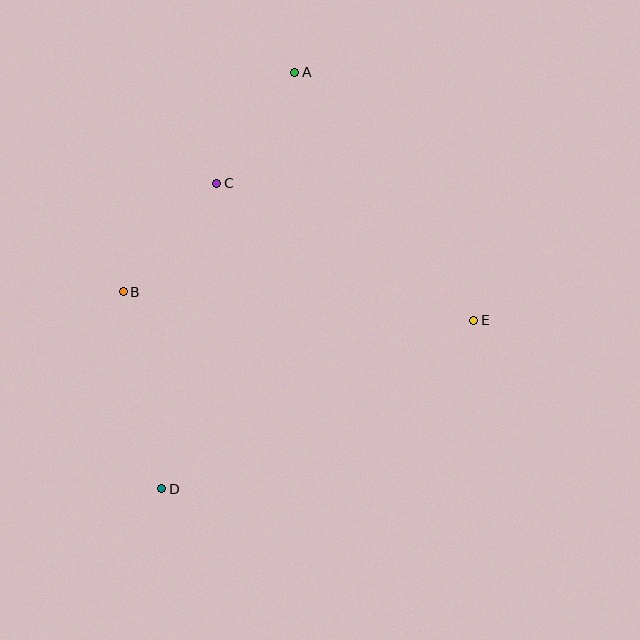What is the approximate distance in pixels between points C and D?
The distance between C and D is approximately 310 pixels.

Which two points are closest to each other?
Points A and C are closest to each other.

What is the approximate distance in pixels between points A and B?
The distance between A and B is approximately 278 pixels.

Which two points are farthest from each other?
Points A and D are farthest from each other.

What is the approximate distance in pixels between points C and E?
The distance between C and E is approximately 291 pixels.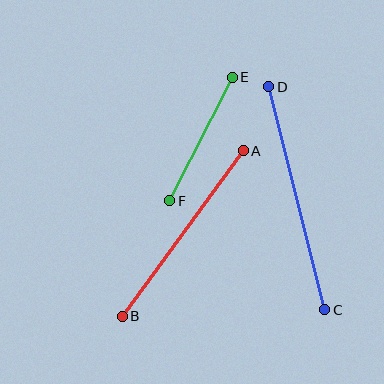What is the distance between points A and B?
The distance is approximately 205 pixels.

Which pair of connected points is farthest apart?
Points C and D are farthest apart.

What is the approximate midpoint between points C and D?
The midpoint is at approximately (297, 198) pixels.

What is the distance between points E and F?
The distance is approximately 138 pixels.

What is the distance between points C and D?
The distance is approximately 230 pixels.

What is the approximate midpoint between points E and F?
The midpoint is at approximately (201, 139) pixels.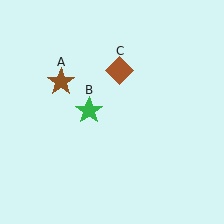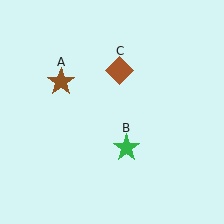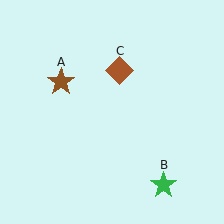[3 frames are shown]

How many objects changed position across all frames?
1 object changed position: green star (object B).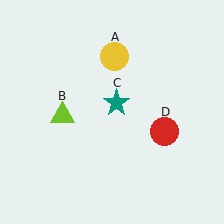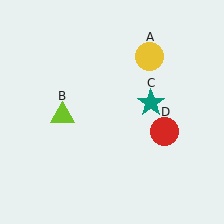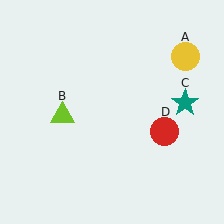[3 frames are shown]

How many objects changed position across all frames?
2 objects changed position: yellow circle (object A), teal star (object C).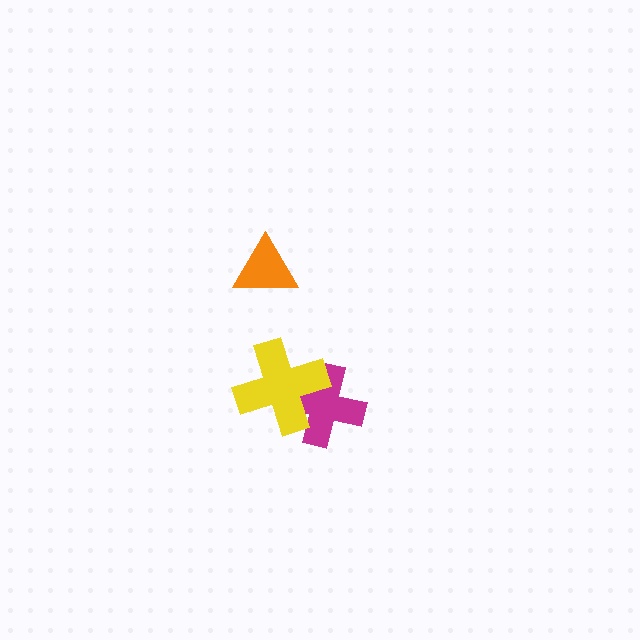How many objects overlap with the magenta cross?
1 object overlaps with the magenta cross.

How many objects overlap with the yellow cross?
1 object overlaps with the yellow cross.